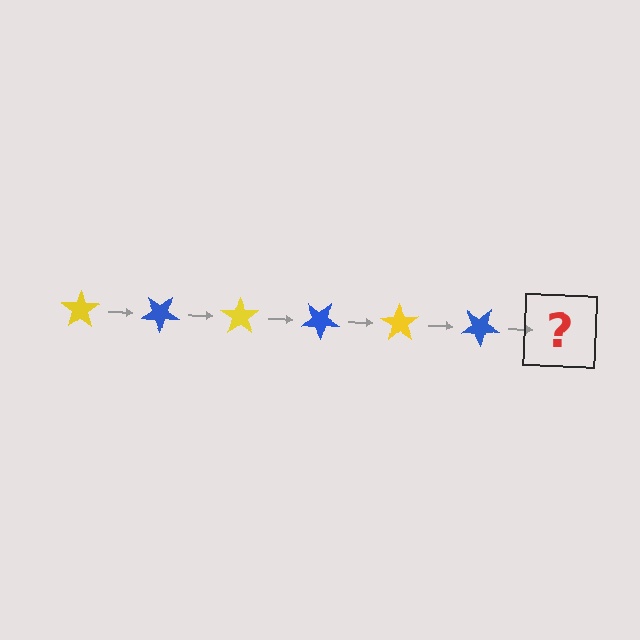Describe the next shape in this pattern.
It should be a yellow star, rotated 210 degrees from the start.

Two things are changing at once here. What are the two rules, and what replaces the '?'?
The two rules are that it rotates 35 degrees each step and the color cycles through yellow and blue. The '?' should be a yellow star, rotated 210 degrees from the start.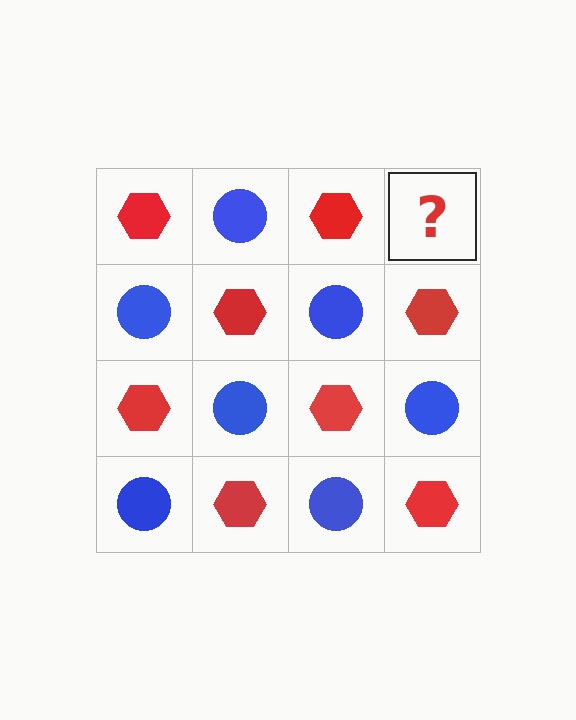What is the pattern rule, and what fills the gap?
The rule is that it alternates red hexagon and blue circle in a checkerboard pattern. The gap should be filled with a blue circle.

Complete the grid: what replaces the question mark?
The question mark should be replaced with a blue circle.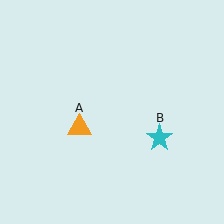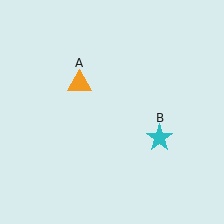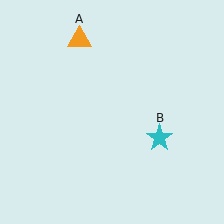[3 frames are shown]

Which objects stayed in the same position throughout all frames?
Cyan star (object B) remained stationary.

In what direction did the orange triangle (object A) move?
The orange triangle (object A) moved up.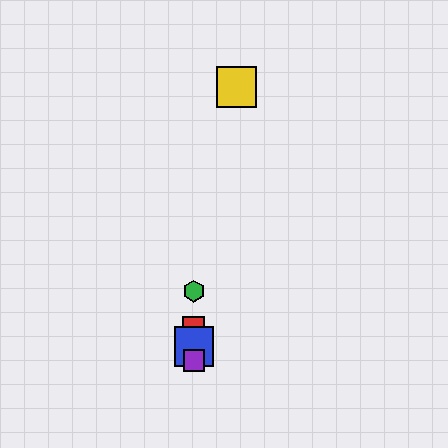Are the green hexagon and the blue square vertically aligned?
Yes, both are at x≈194.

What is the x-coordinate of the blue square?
The blue square is at x≈194.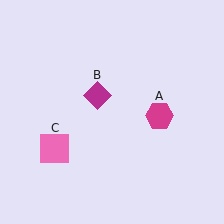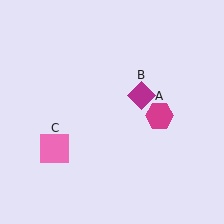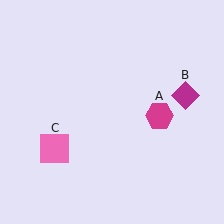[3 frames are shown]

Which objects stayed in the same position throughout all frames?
Magenta hexagon (object A) and pink square (object C) remained stationary.